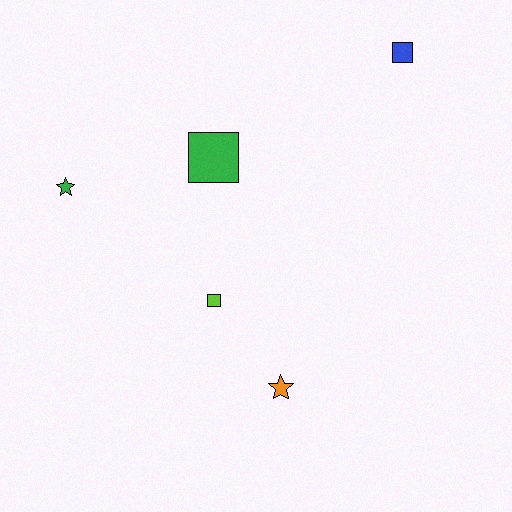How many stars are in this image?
There are 2 stars.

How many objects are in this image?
There are 5 objects.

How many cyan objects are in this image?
There are no cyan objects.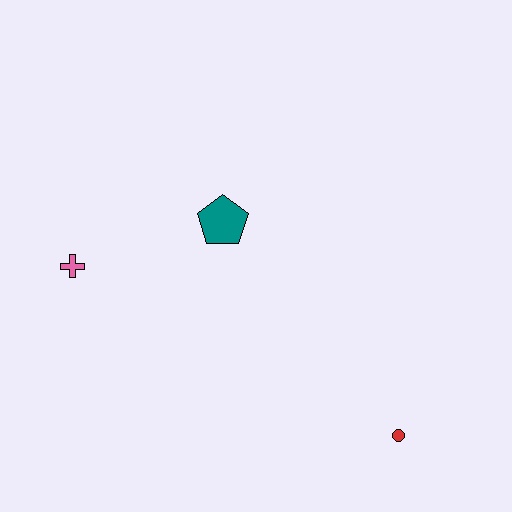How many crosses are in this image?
There is 1 cross.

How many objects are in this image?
There are 3 objects.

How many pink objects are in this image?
There is 1 pink object.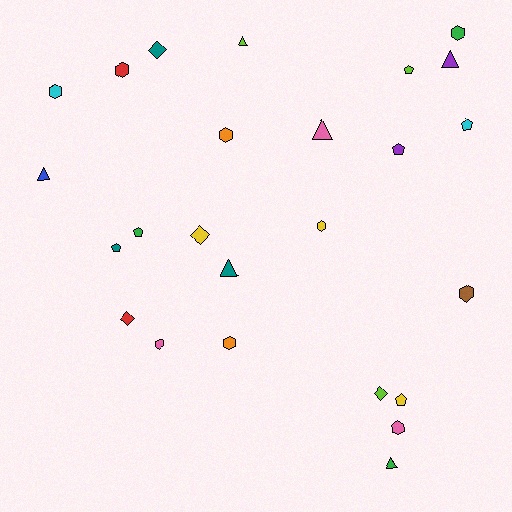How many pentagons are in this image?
There are 6 pentagons.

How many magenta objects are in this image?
There are no magenta objects.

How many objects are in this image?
There are 25 objects.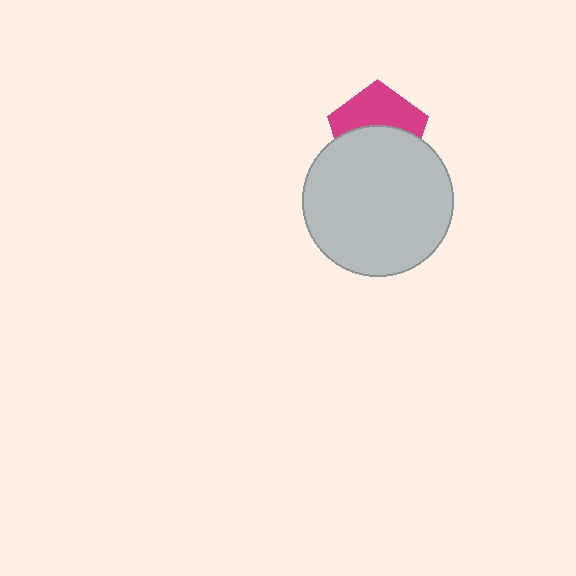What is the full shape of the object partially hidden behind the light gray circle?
The partially hidden object is a magenta pentagon.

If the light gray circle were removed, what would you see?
You would see the complete magenta pentagon.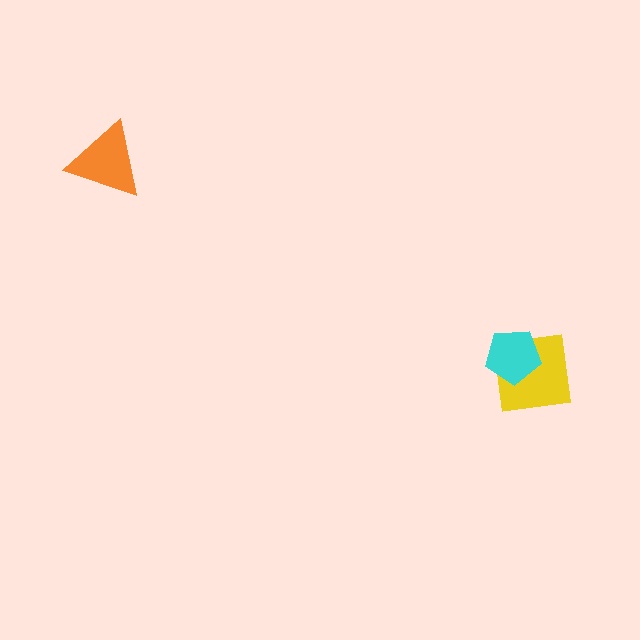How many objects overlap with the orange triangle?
0 objects overlap with the orange triangle.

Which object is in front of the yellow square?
The cyan pentagon is in front of the yellow square.